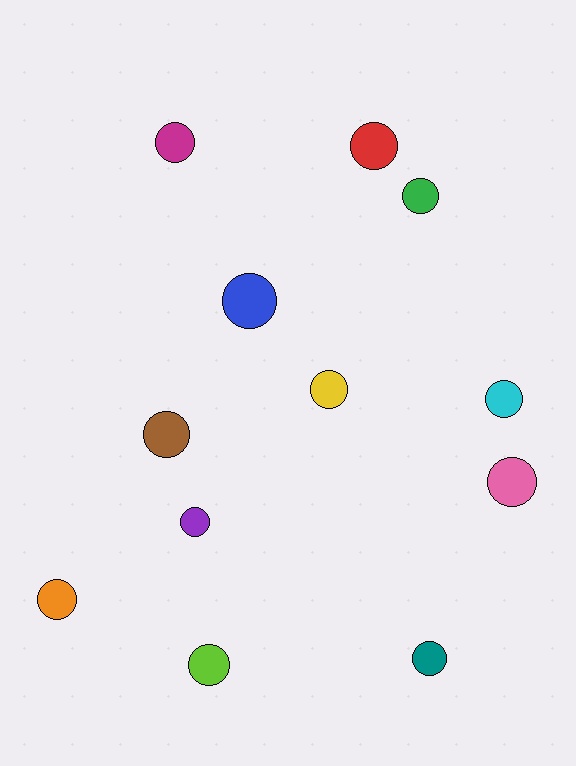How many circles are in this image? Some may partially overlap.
There are 12 circles.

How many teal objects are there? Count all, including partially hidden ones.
There is 1 teal object.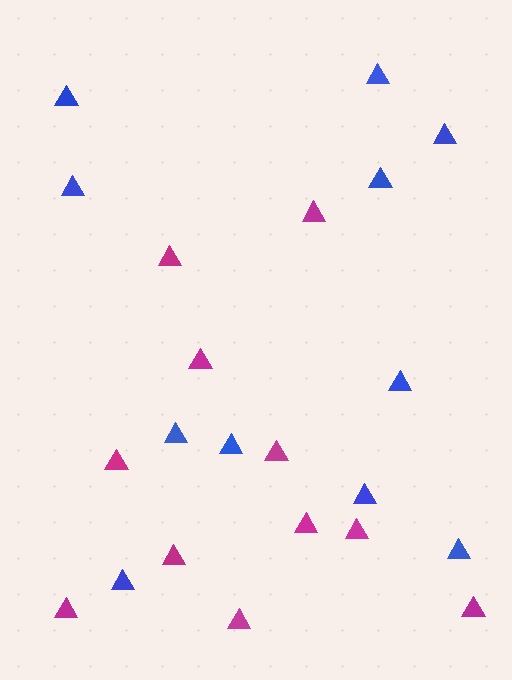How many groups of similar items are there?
There are 2 groups: one group of blue triangles (11) and one group of magenta triangles (11).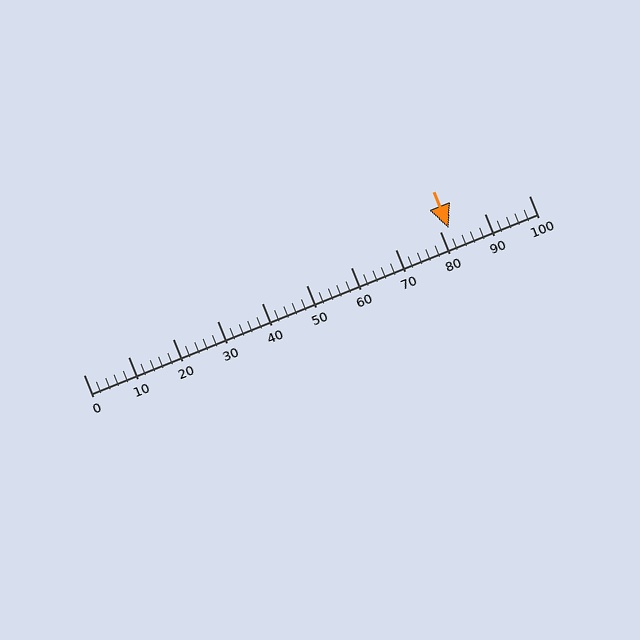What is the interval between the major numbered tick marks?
The major tick marks are spaced 10 units apart.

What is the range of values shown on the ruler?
The ruler shows values from 0 to 100.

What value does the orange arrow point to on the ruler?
The orange arrow points to approximately 82.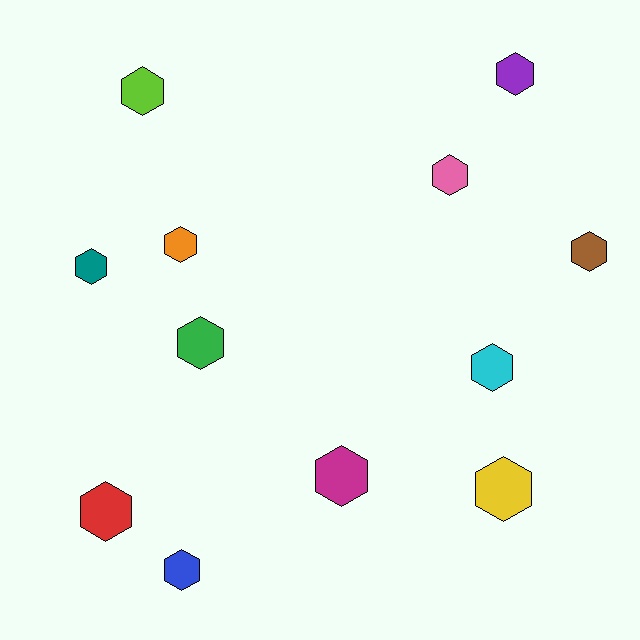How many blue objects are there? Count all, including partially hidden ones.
There is 1 blue object.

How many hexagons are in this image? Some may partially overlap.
There are 12 hexagons.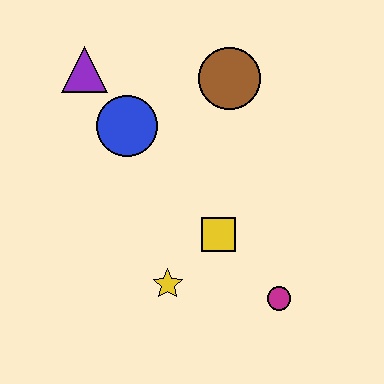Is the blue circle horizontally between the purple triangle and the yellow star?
Yes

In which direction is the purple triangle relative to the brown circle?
The purple triangle is to the left of the brown circle.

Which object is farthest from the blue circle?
The magenta circle is farthest from the blue circle.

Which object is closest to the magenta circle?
The yellow square is closest to the magenta circle.